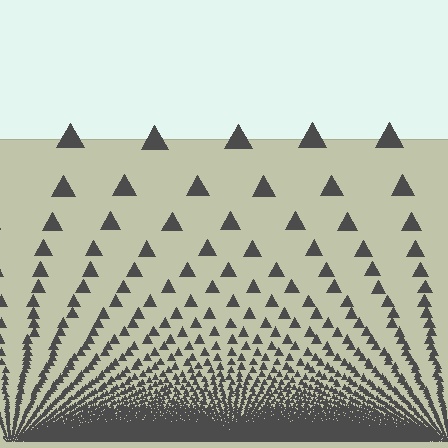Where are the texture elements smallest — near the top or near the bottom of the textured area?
Near the bottom.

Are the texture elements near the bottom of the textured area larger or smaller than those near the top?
Smaller. The gradient is inverted — elements near the bottom are smaller and denser.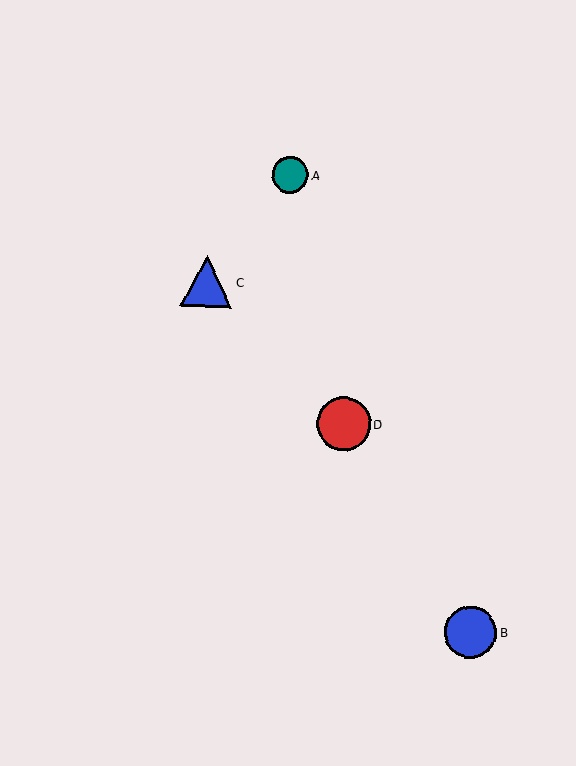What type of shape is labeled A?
Shape A is a teal circle.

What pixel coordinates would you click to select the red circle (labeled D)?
Click at (344, 423) to select the red circle D.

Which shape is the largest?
The red circle (labeled D) is the largest.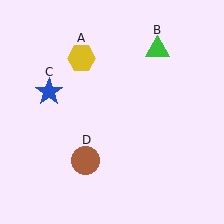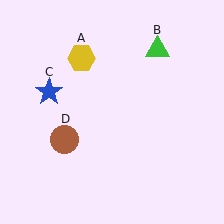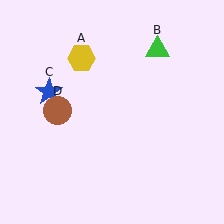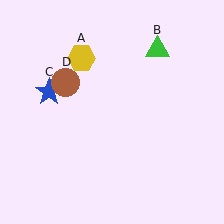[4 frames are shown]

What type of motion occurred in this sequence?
The brown circle (object D) rotated clockwise around the center of the scene.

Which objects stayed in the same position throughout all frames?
Yellow hexagon (object A) and green triangle (object B) and blue star (object C) remained stationary.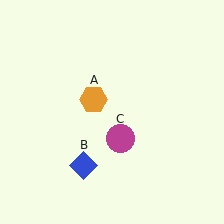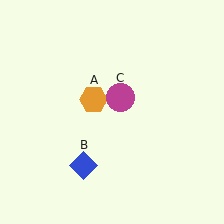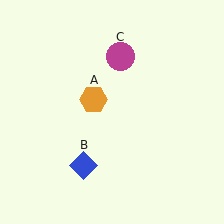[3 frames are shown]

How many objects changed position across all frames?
1 object changed position: magenta circle (object C).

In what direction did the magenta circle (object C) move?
The magenta circle (object C) moved up.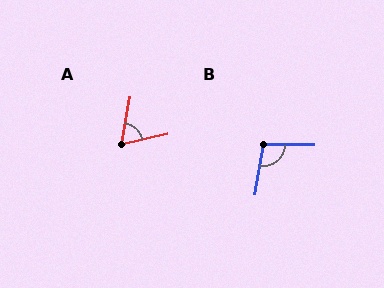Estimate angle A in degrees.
Approximately 68 degrees.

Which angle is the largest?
B, at approximately 99 degrees.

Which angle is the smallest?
A, at approximately 68 degrees.